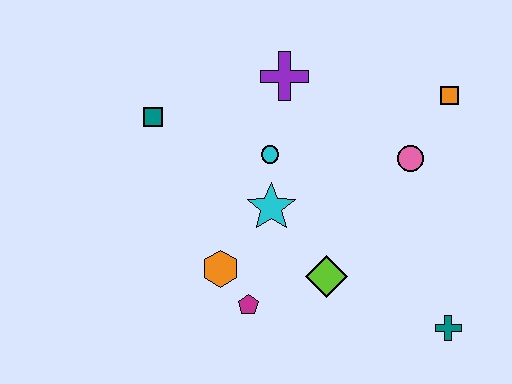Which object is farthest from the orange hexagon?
The orange square is farthest from the orange hexagon.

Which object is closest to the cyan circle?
The cyan star is closest to the cyan circle.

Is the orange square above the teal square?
Yes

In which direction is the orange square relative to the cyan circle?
The orange square is to the right of the cyan circle.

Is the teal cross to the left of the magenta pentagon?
No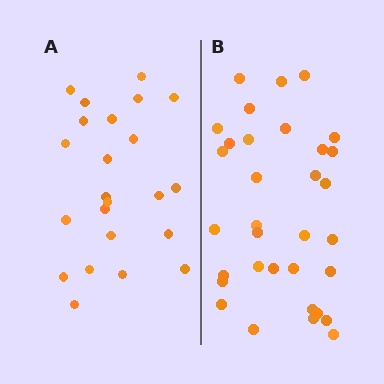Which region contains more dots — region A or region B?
Region B (the right region) has more dots.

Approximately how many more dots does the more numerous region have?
Region B has roughly 10 or so more dots than region A.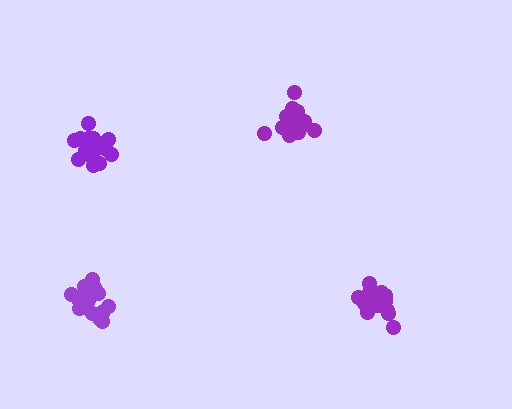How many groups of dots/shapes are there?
There are 4 groups.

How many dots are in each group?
Group 1: 21 dots, Group 2: 17 dots, Group 3: 20 dots, Group 4: 19 dots (77 total).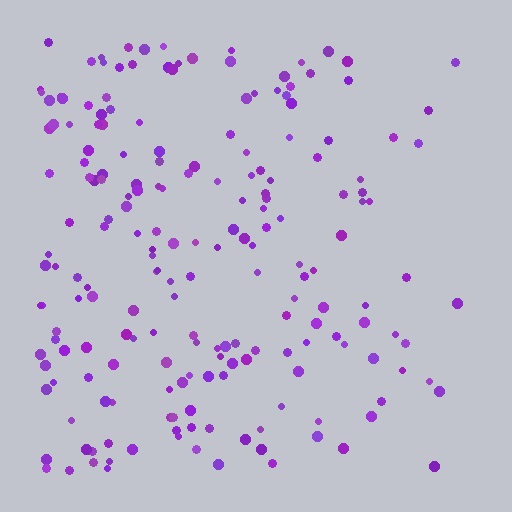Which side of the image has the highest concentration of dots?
The left.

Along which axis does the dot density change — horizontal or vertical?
Horizontal.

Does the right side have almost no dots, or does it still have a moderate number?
Still a moderate number, just noticeably fewer than the left.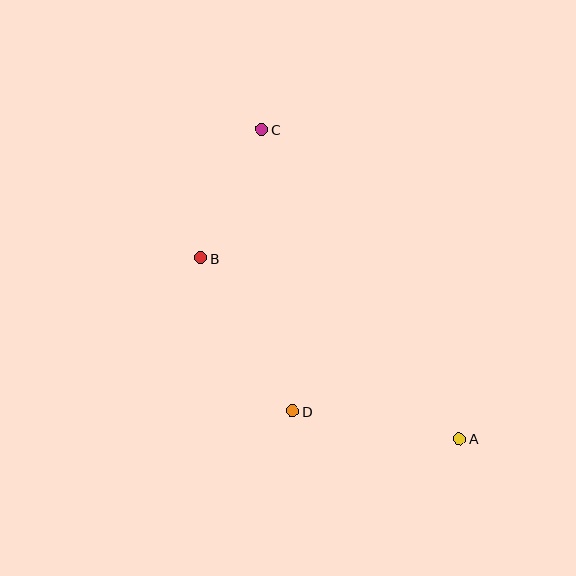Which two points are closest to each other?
Points B and C are closest to each other.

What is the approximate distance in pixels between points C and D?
The distance between C and D is approximately 283 pixels.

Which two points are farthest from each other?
Points A and C are farthest from each other.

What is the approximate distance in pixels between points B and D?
The distance between B and D is approximately 178 pixels.